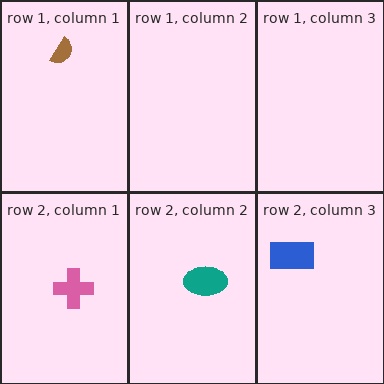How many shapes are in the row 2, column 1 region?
1.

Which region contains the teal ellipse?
The row 2, column 2 region.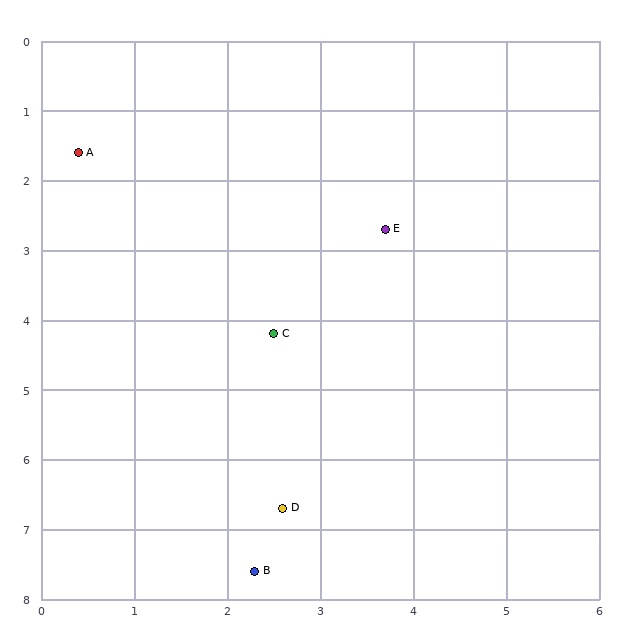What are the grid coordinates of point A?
Point A is at approximately (0.4, 1.6).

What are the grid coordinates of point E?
Point E is at approximately (3.7, 2.7).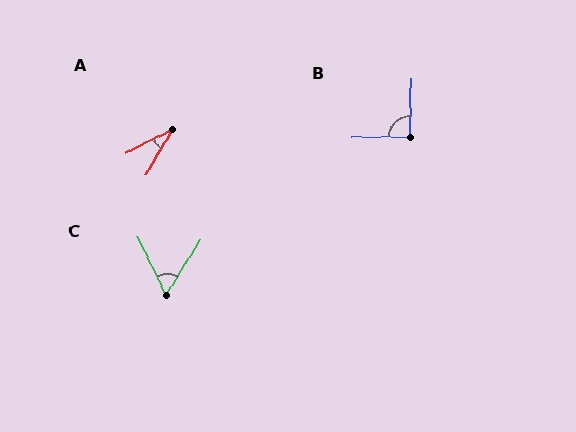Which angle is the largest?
B, at approximately 92 degrees.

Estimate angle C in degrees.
Approximately 57 degrees.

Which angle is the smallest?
A, at approximately 33 degrees.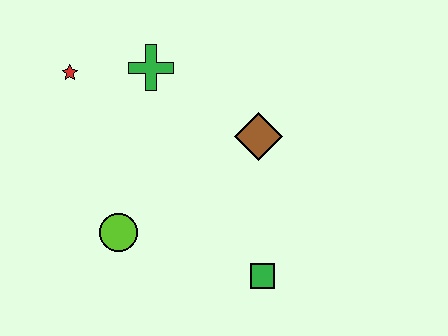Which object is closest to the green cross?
The red star is closest to the green cross.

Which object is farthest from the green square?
The red star is farthest from the green square.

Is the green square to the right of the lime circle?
Yes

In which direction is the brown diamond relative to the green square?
The brown diamond is above the green square.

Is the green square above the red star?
No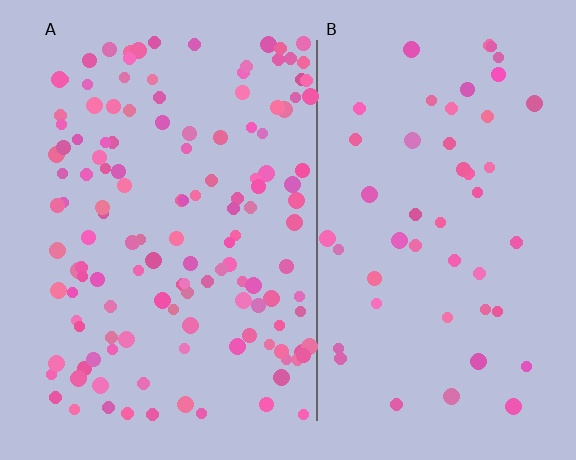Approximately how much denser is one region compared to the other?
Approximately 2.7× — region A over region B.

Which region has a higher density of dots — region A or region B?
A (the left).